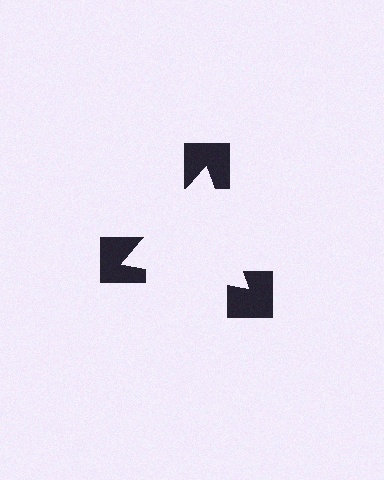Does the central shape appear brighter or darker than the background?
It typically appears slightly brighter than the background, even though no actual brightness change is drawn.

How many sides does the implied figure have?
3 sides.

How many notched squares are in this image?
There are 3 — one at each vertex of the illusory triangle.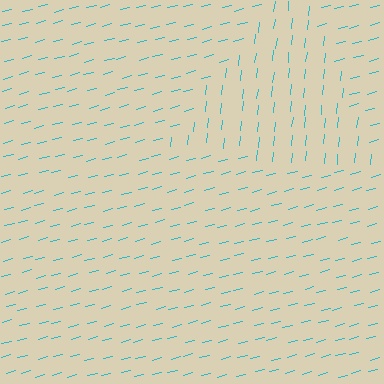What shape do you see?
I see a triangle.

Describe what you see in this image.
The image is filled with small cyan line segments. A triangle region in the image has lines oriented differently from the surrounding lines, creating a visible texture boundary.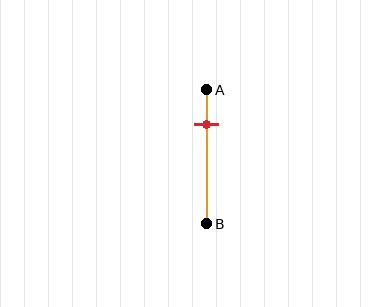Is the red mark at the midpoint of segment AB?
No, the mark is at about 25% from A, not at the 50% midpoint.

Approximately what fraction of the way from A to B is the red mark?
The red mark is approximately 25% of the way from A to B.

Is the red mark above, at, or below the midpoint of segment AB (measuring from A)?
The red mark is above the midpoint of segment AB.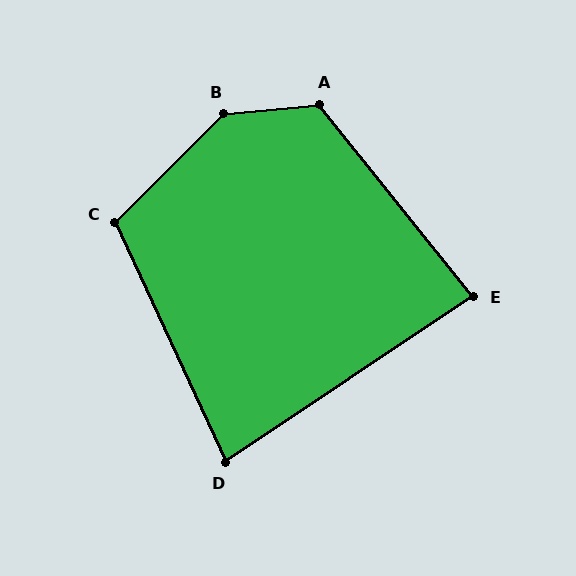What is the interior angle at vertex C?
Approximately 110 degrees (obtuse).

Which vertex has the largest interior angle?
B, at approximately 140 degrees.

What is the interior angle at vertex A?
Approximately 124 degrees (obtuse).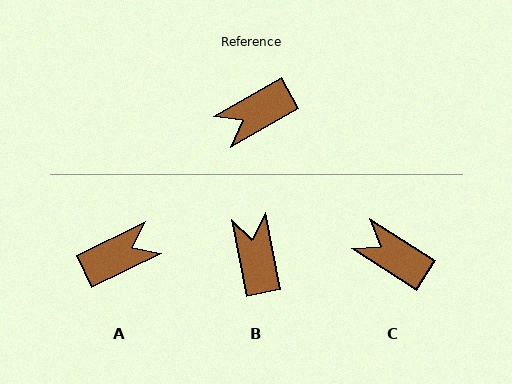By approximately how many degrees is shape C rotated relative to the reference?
Approximately 62 degrees clockwise.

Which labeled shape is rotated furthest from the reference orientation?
A, about 176 degrees away.